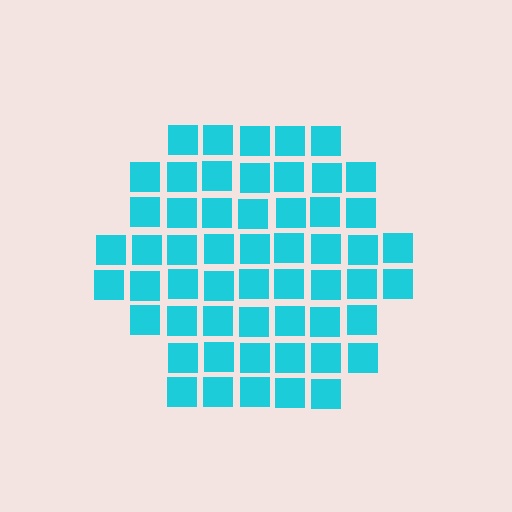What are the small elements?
The small elements are squares.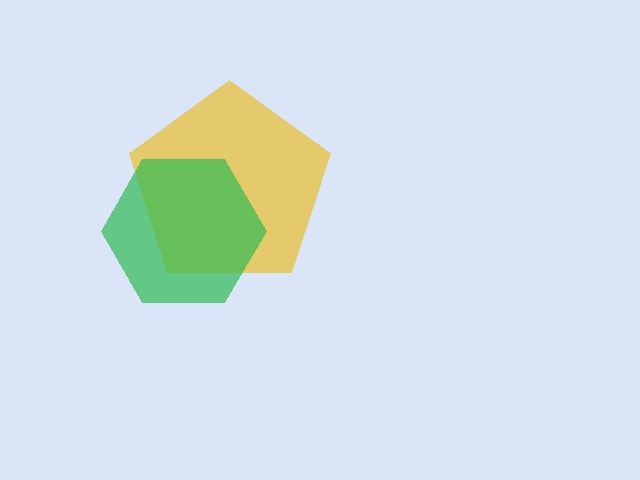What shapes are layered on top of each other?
The layered shapes are: a yellow pentagon, a green hexagon.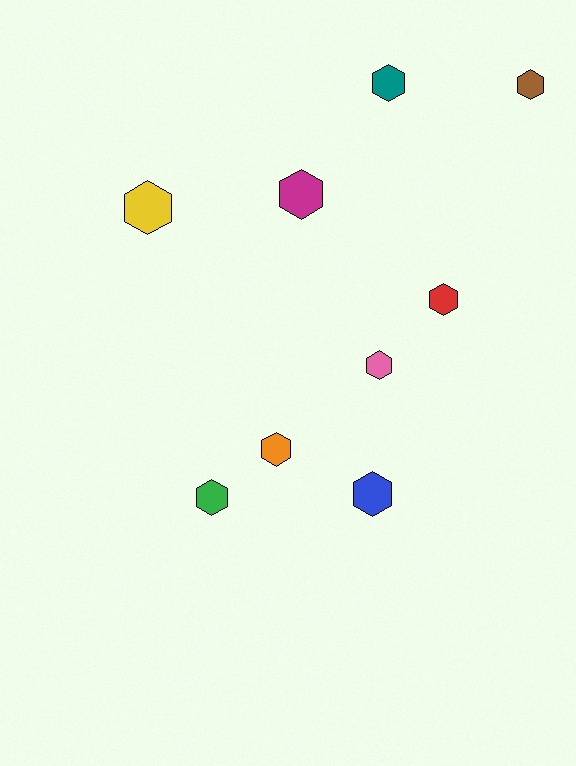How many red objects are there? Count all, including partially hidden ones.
There is 1 red object.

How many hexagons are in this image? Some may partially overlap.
There are 9 hexagons.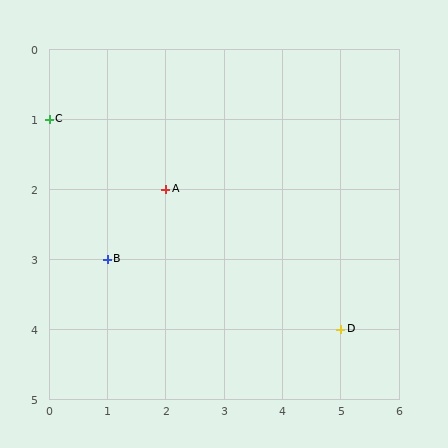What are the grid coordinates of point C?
Point C is at grid coordinates (0, 1).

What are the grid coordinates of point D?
Point D is at grid coordinates (5, 4).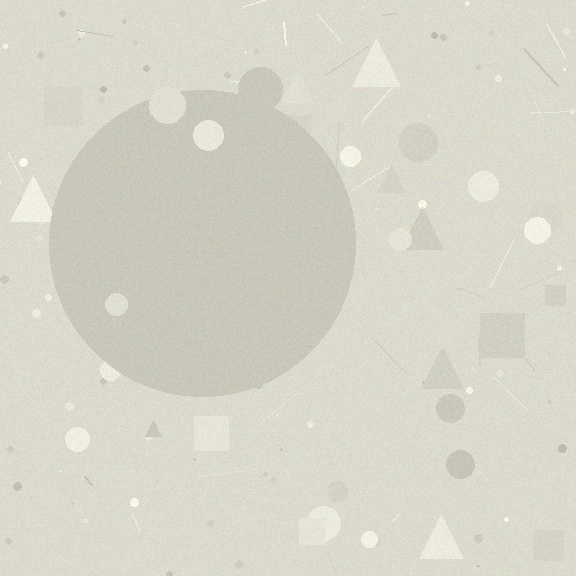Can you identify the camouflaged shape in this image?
The camouflaged shape is a circle.